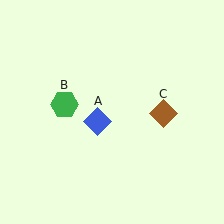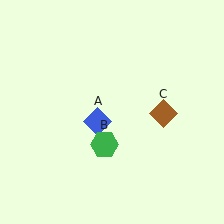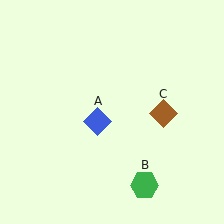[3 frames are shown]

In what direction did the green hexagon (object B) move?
The green hexagon (object B) moved down and to the right.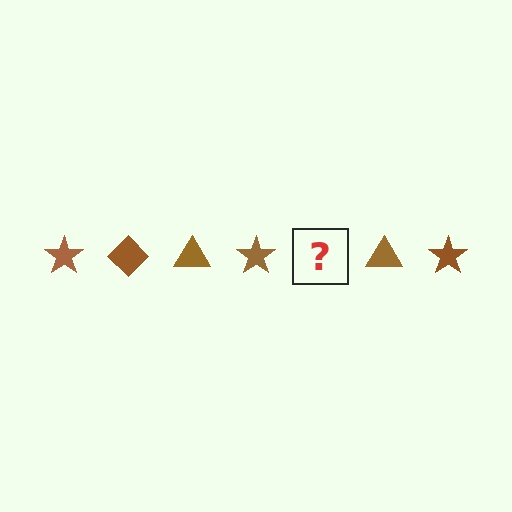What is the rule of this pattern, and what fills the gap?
The rule is that the pattern cycles through star, diamond, triangle shapes in brown. The gap should be filled with a brown diamond.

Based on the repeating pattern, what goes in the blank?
The blank should be a brown diamond.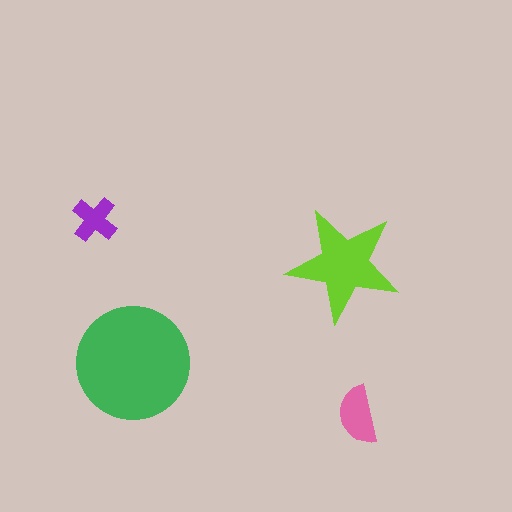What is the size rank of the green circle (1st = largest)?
1st.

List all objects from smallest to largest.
The purple cross, the pink semicircle, the lime star, the green circle.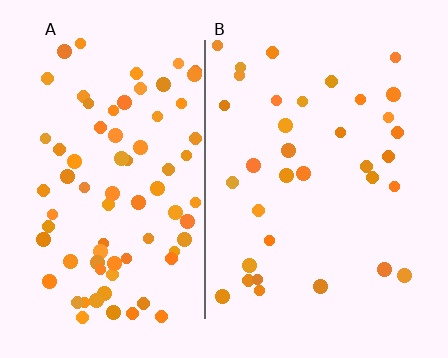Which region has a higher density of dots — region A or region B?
A (the left).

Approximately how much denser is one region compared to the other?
Approximately 2.2× — region A over region B.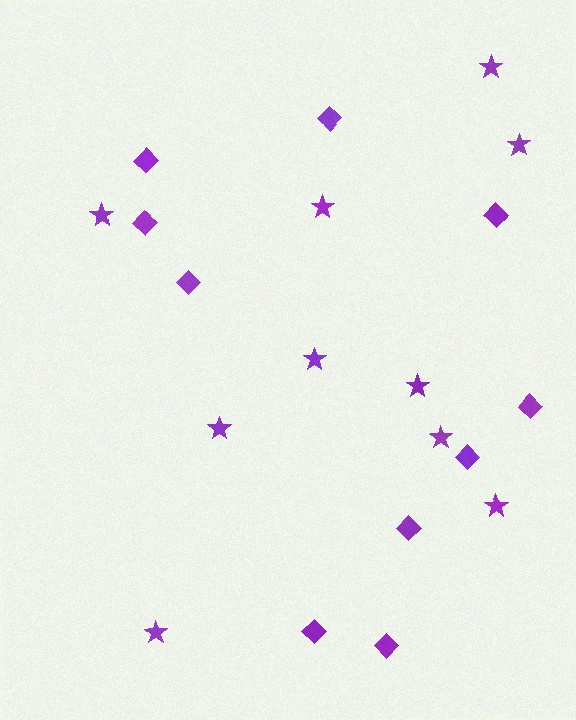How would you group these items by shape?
There are 2 groups: one group of diamonds (10) and one group of stars (10).